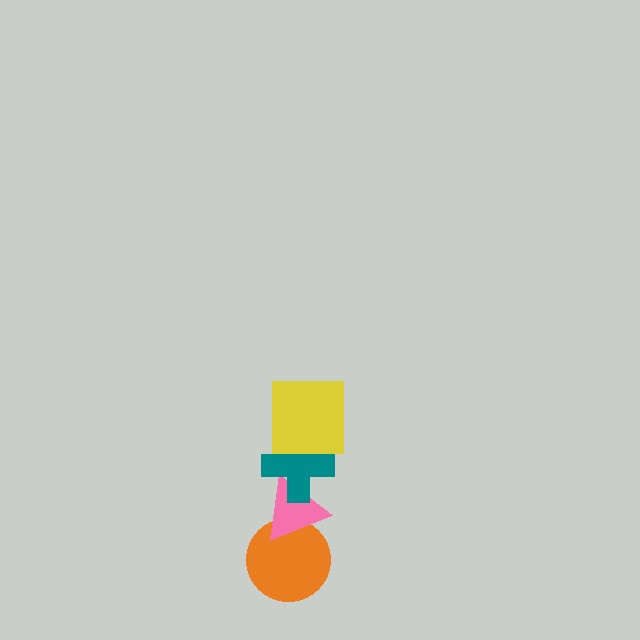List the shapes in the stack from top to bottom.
From top to bottom: the yellow square, the teal cross, the pink triangle, the orange circle.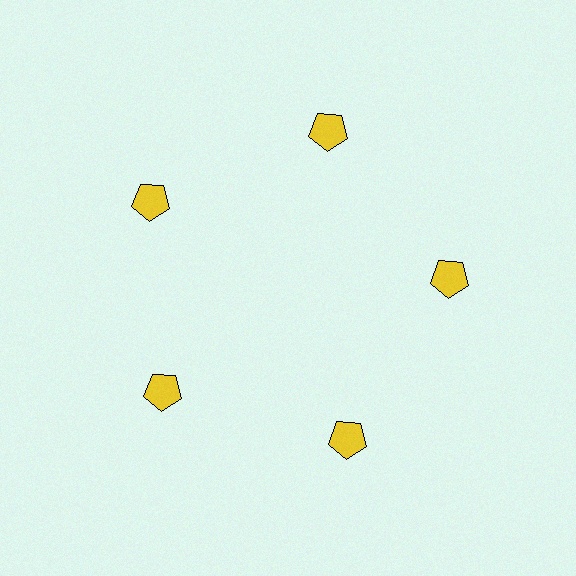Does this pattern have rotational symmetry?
Yes, this pattern has 5-fold rotational symmetry. It looks the same after rotating 72 degrees around the center.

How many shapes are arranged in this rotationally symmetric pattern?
There are 5 shapes, arranged in 5 groups of 1.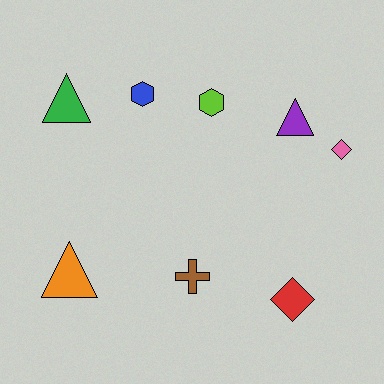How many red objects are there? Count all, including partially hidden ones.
There is 1 red object.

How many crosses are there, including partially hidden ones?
There is 1 cross.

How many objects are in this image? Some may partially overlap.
There are 8 objects.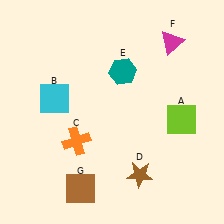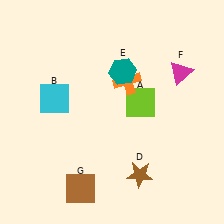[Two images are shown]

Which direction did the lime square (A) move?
The lime square (A) moved left.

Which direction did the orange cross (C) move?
The orange cross (C) moved up.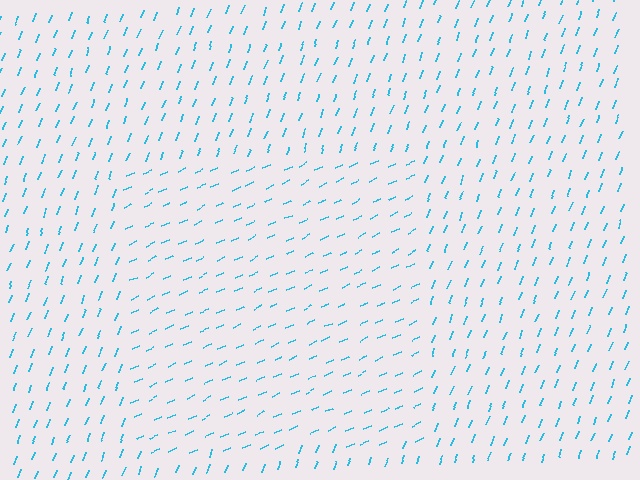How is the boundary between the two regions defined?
The boundary is defined purely by a change in line orientation (approximately 45 degrees difference). All lines are the same color and thickness.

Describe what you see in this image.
The image is filled with small cyan line segments. A rectangle region in the image has lines oriented differently from the surrounding lines, creating a visible texture boundary.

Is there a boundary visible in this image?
Yes, there is a texture boundary formed by a change in line orientation.